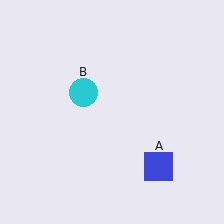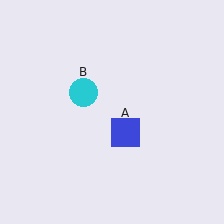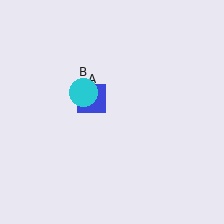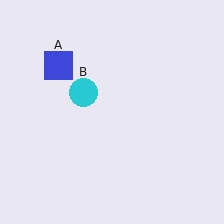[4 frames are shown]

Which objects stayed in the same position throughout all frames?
Cyan circle (object B) remained stationary.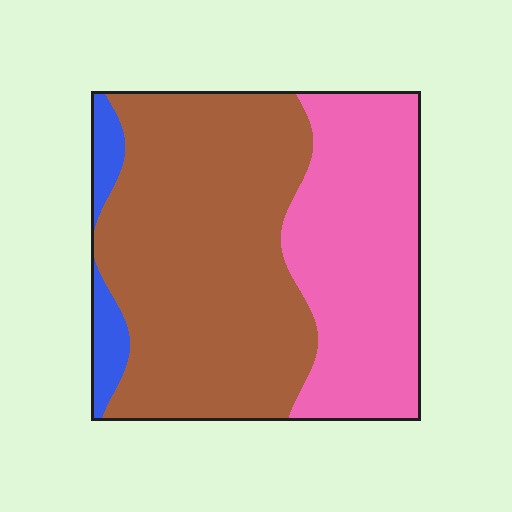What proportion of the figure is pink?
Pink covers about 35% of the figure.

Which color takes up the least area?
Blue, at roughly 5%.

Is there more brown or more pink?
Brown.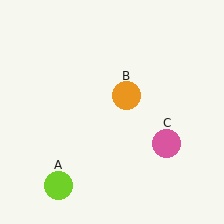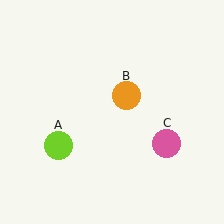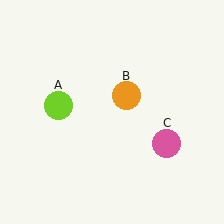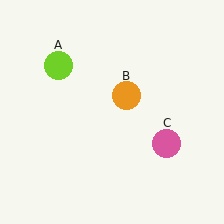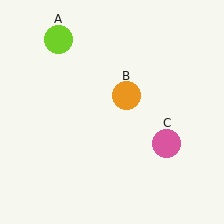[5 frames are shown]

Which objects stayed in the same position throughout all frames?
Orange circle (object B) and pink circle (object C) remained stationary.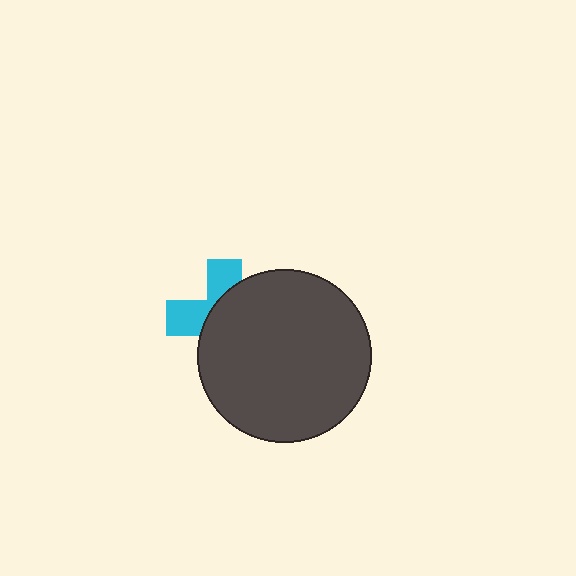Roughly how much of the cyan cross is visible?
A small part of it is visible (roughly 37%).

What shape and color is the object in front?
The object in front is a dark gray circle.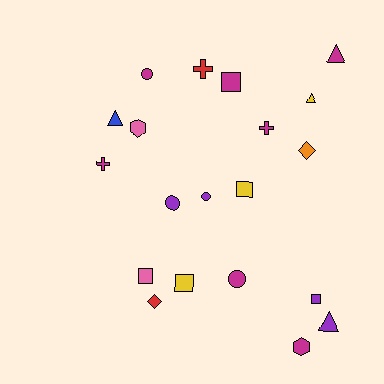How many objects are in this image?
There are 20 objects.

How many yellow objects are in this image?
There are 3 yellow objects.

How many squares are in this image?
There are 5 squares.